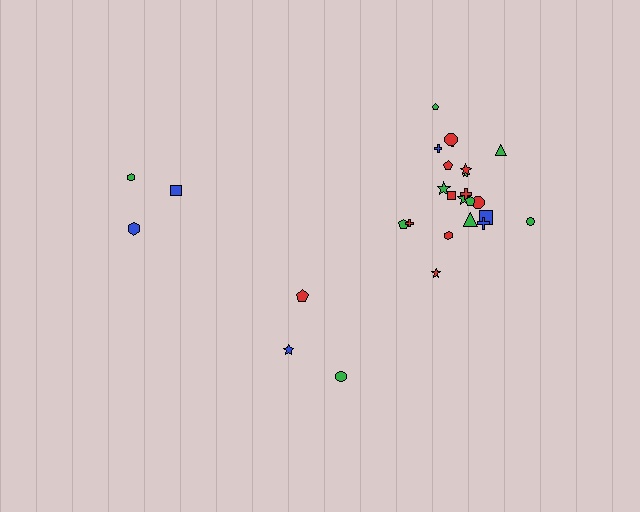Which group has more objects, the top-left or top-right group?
The top-right group.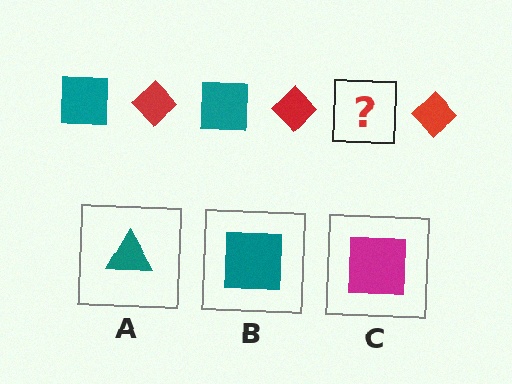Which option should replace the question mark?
Option B.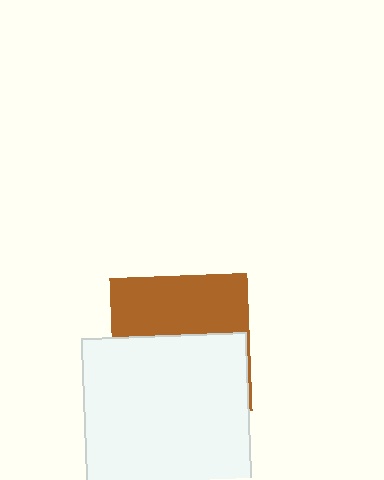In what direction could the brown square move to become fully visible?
The brown square could move up. That would shift it out from behind the white square entirely.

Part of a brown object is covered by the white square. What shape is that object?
It is a square.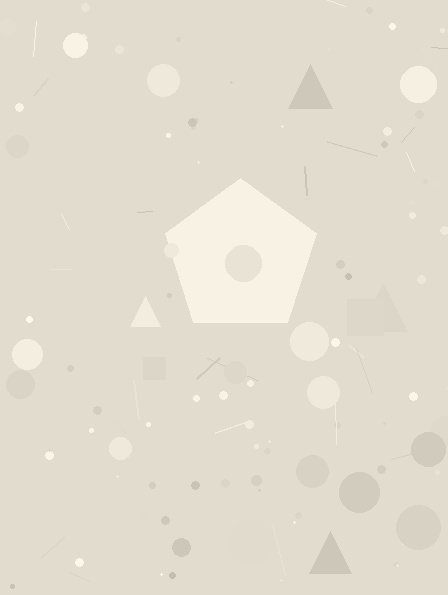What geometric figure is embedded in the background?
A pentagon is embedded in the background.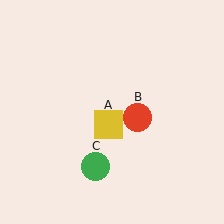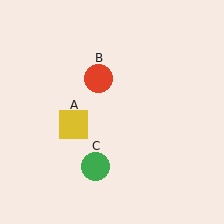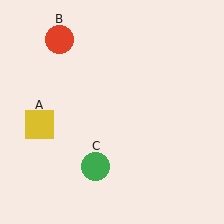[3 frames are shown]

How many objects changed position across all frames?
2 objects changed position: yellow square (object A), red circle (object B).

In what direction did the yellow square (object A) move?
The yellow square (object A) moved left.